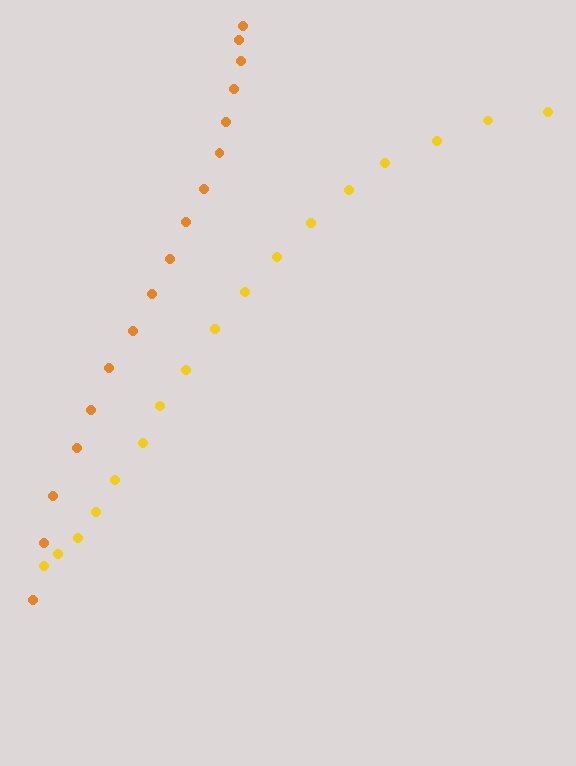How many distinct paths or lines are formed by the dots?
There are 2 distinct paths.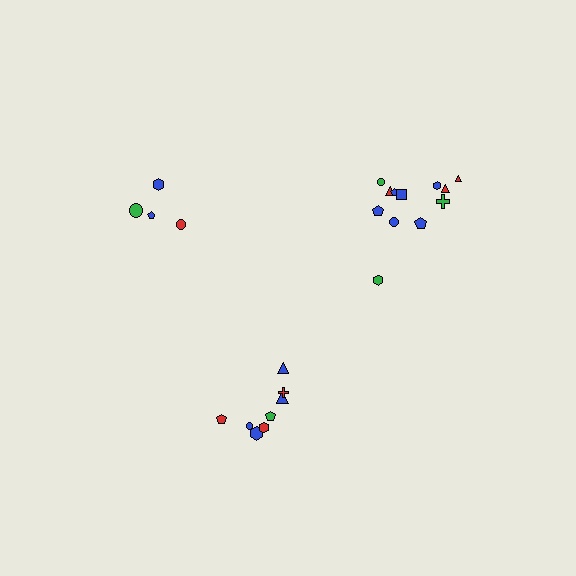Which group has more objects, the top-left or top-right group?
The top-right group.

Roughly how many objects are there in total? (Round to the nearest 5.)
Roughly 25 objects in total.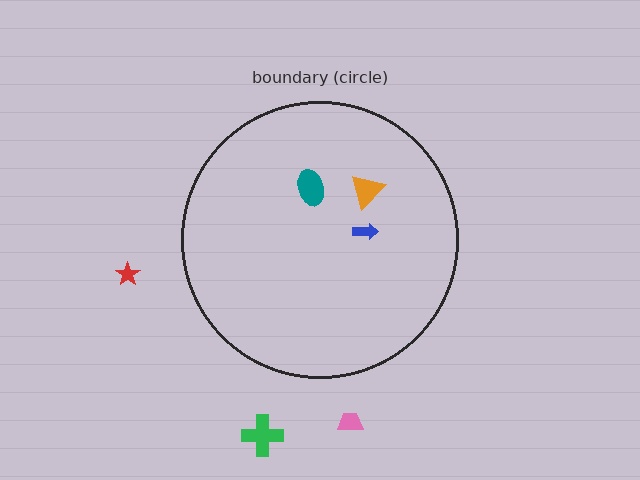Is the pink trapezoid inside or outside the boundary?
Outside.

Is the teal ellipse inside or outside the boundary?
Inside.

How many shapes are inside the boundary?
3 inside, 3 outside.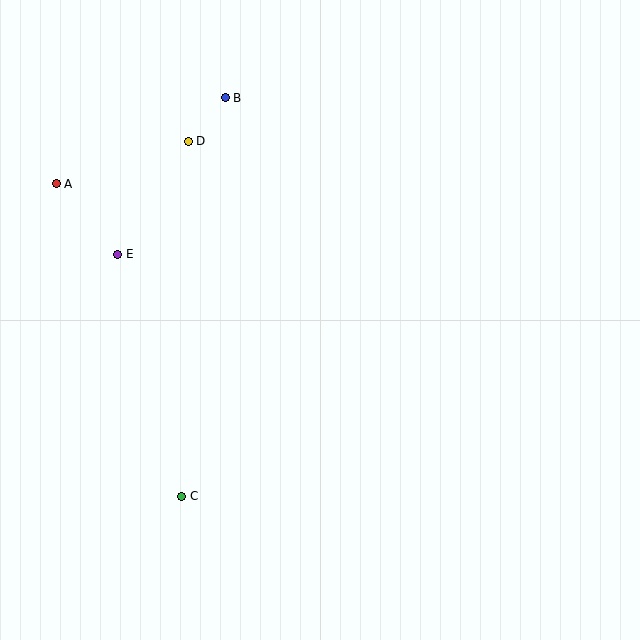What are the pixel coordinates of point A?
Point A is at (56, 184).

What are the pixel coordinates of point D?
Point D is at (188, 141).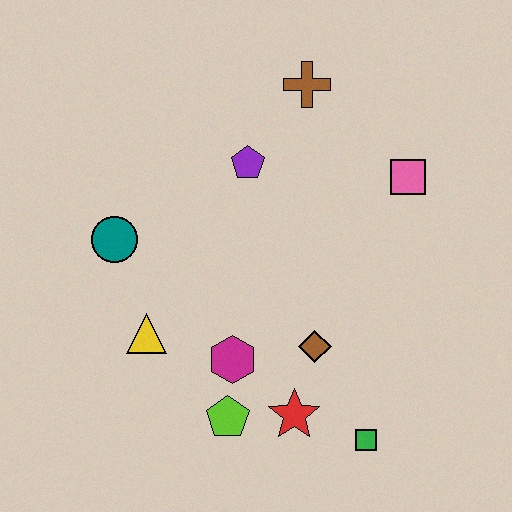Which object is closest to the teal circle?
The yellow triangle is closest to the teal circle.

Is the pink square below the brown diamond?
No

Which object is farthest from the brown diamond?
The brown cross is farthest from the brown diamond.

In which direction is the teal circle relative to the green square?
The teal circle is to the left of the green square.